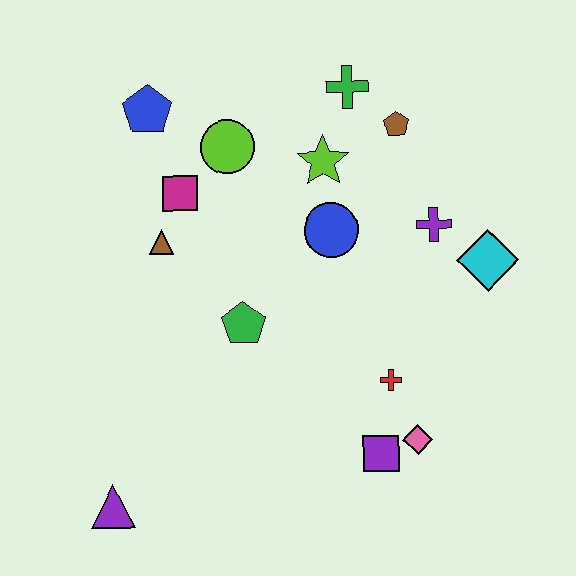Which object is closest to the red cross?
The pink diamond is closest to the red cross.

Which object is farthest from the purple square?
The blue pentagon is farthest from the purple square.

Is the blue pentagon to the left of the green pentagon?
Yes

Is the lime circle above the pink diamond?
Yes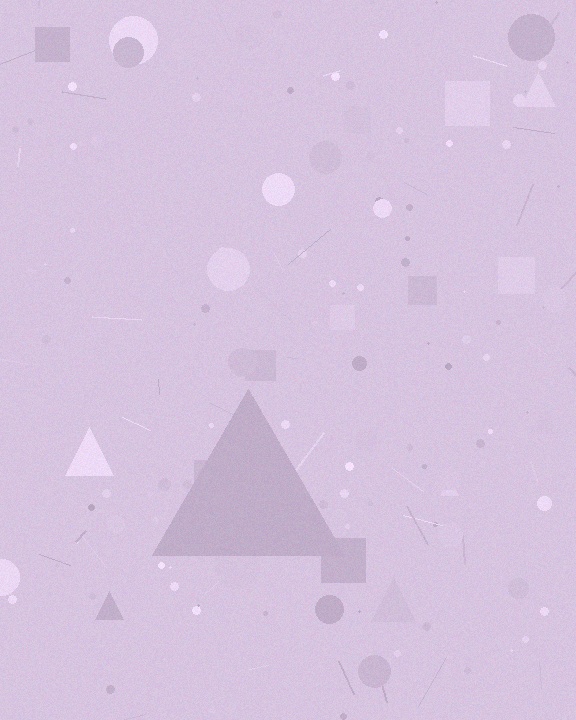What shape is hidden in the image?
A triangle is hidden in the image.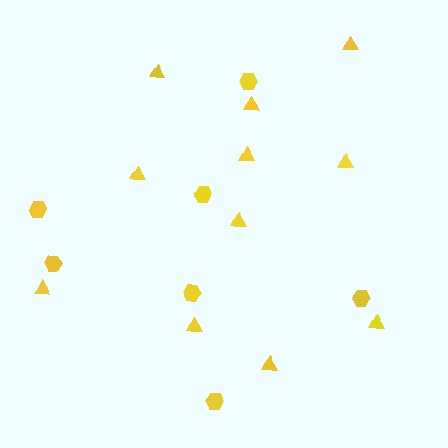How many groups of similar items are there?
There are 2 groups: one group of triangles (11) and one group of hexagons (7).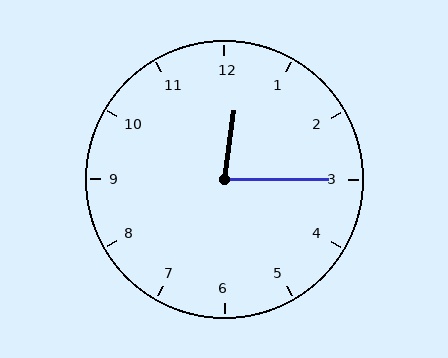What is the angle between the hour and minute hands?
Approximately 82 degrees.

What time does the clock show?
12:15.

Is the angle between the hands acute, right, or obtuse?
It is acute.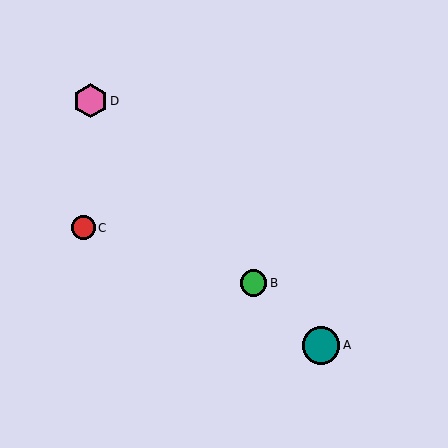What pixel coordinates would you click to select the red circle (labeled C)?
Click at (83, 228) to select the red circle C.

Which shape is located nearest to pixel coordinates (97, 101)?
The pink hexagon (labeled D) at (90, 101) is nearest to that location.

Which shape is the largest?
The teal circle (labeled A) is the largest.